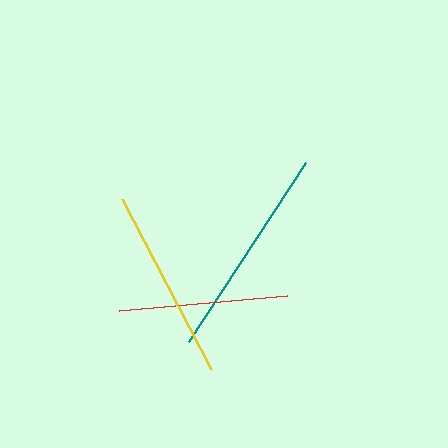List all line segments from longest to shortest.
From longest to shortest: teal, yellow, red.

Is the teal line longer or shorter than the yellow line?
The teal line is longer than the yellow line.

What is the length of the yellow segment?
The yellow segment is approximately 192 pixels long.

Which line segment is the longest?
The teal line is the longest at approximately 214 pixels.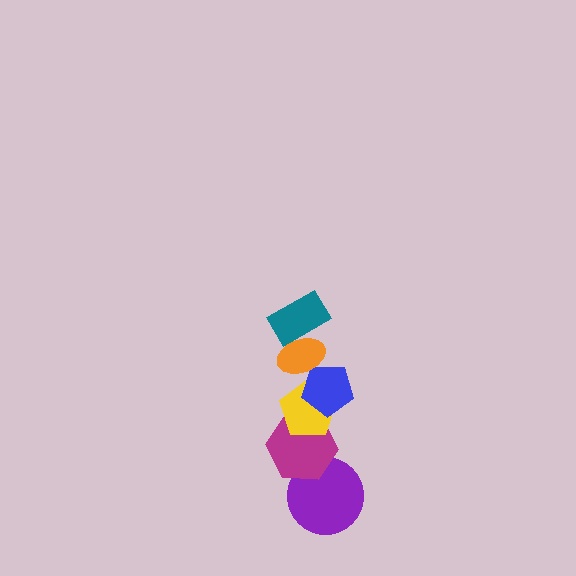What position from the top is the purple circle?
The purple circle is 6th from the top.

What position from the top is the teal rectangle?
The teal rectangle is 1st from the top.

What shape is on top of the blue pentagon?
The orange ellipse is on top of the blue pentagon.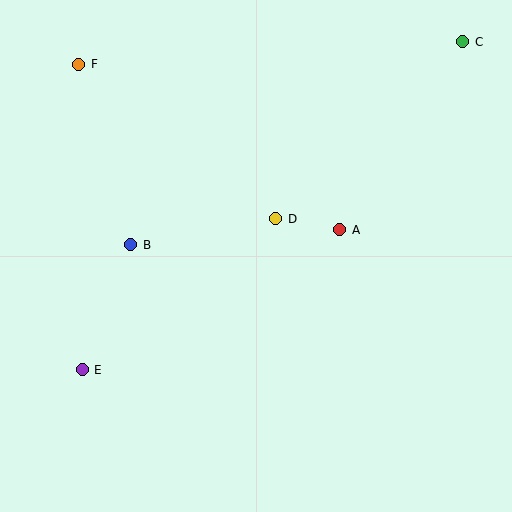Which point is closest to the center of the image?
Point D at (276, 219) is closest to the center.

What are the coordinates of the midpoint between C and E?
The midpoint between C and E is at (272, 206).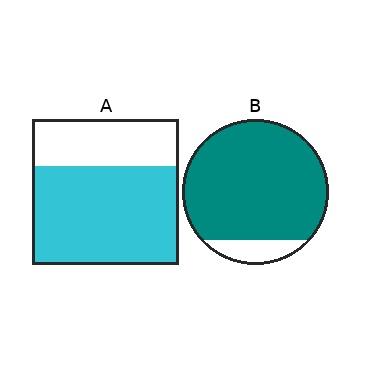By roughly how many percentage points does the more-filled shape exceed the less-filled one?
By roughly 20 percentage points (B over A).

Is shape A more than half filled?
Yes.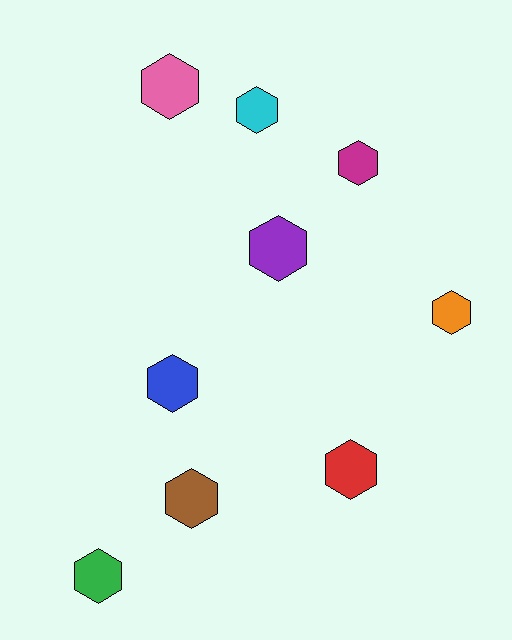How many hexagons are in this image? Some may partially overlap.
There are 9 hexagons.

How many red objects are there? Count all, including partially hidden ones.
There is 1 red object.